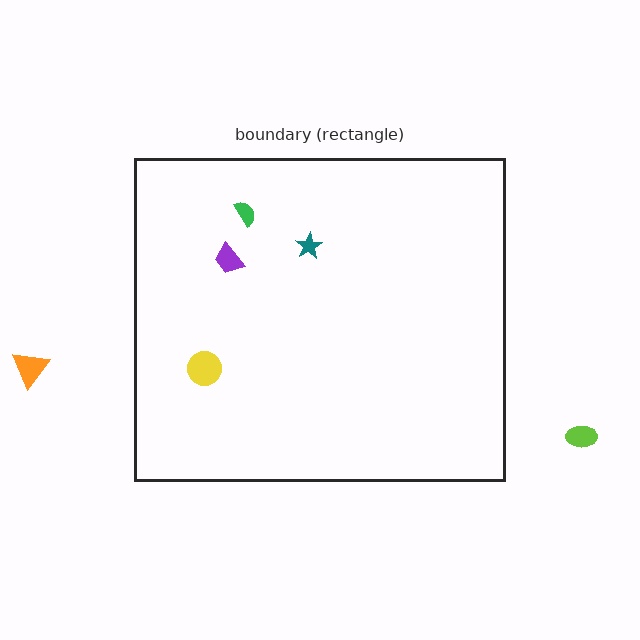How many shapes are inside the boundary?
4 inside, 2 outside.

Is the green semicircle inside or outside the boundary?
Inside.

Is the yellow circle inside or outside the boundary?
Inside.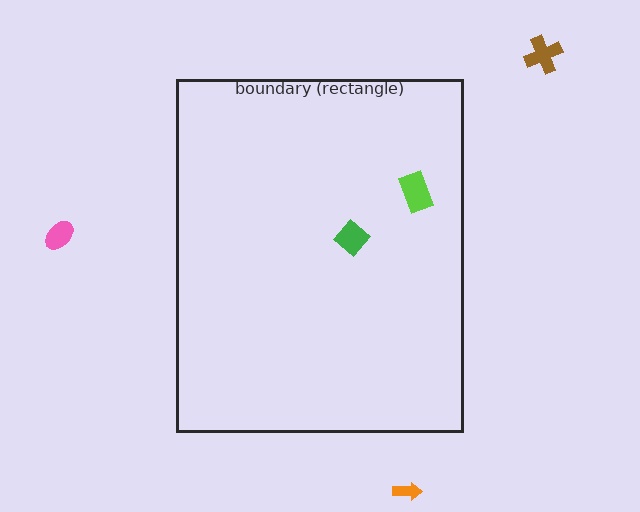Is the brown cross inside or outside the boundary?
Outside.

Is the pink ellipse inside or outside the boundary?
Outside.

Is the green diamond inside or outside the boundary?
Inside.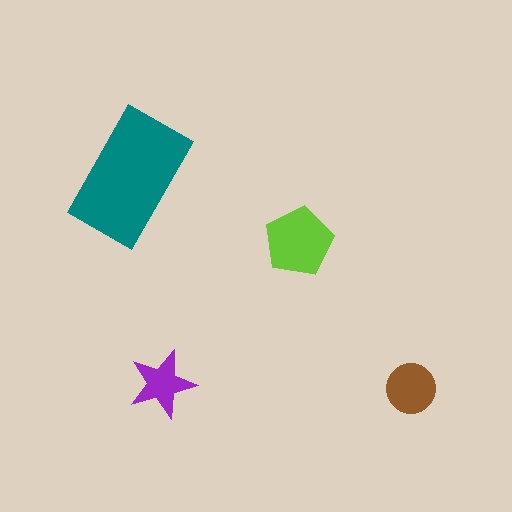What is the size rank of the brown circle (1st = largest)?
3rd.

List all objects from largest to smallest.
The teal rectangle, the lime pentagon, the brown circle, the purple star.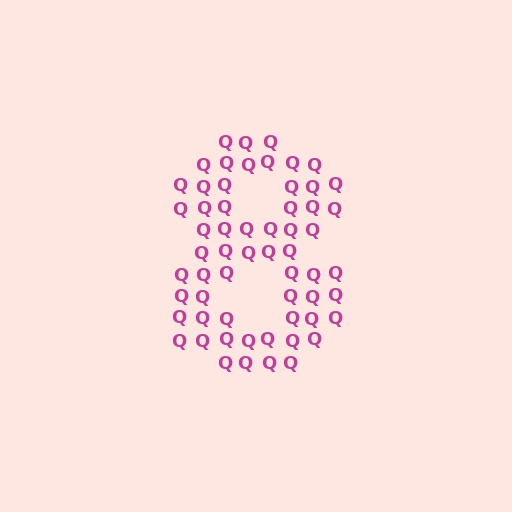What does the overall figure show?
The overall figure shows the digit 8.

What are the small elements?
The small elements are letter Q's.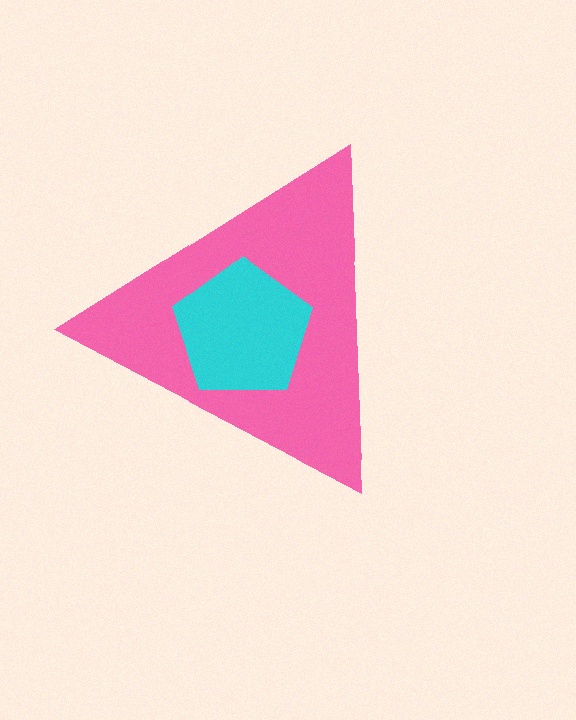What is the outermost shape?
The pink triangle.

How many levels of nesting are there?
2.